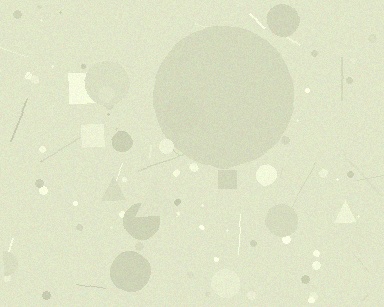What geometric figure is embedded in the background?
A circle is embedded in the background.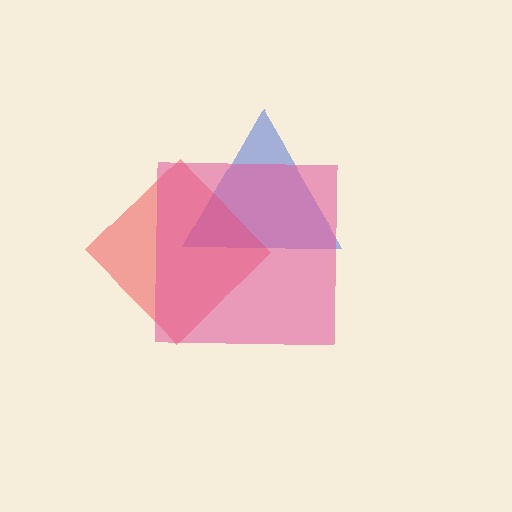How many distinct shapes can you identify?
There are 3 distinct shapes: a blue triangle, a red diamond, a pink square.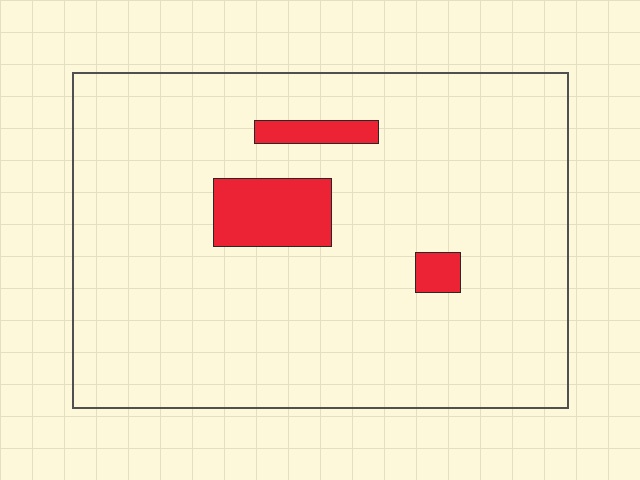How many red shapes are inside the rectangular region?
3.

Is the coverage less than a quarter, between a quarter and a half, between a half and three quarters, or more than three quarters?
Less than a quarter.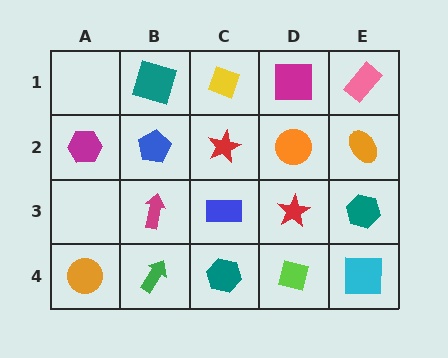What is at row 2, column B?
A blue pentagon.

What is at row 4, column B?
A green arrow.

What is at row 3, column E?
A teal hexagon.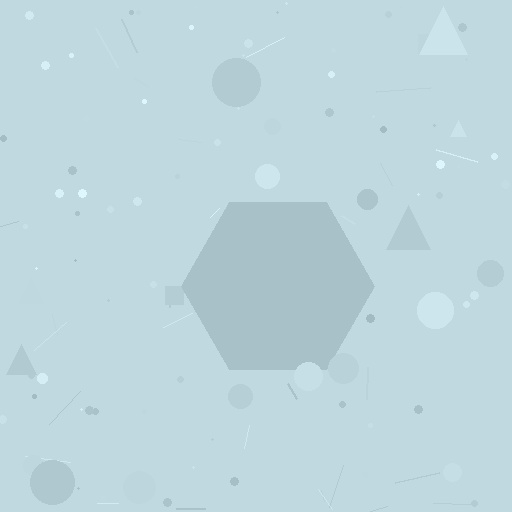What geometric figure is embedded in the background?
A hexagon is embedded in the background.